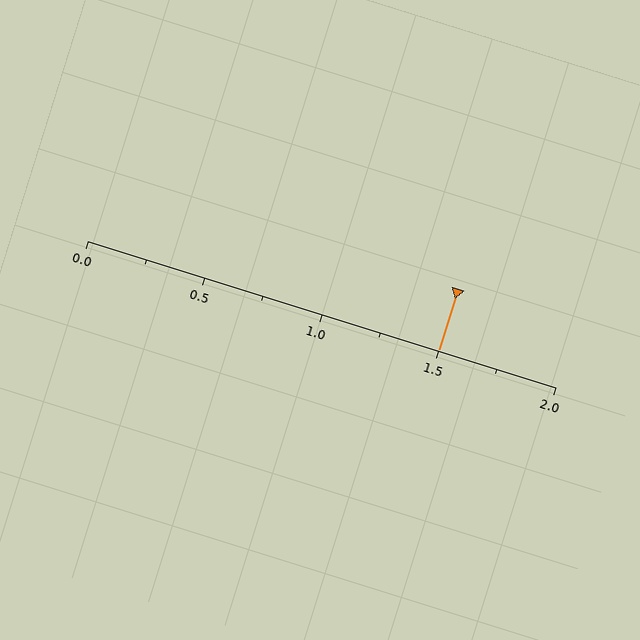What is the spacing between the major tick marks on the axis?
The major ticks are spaced 0.5 apart.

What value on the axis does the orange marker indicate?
The marker indicates approximately 1.5.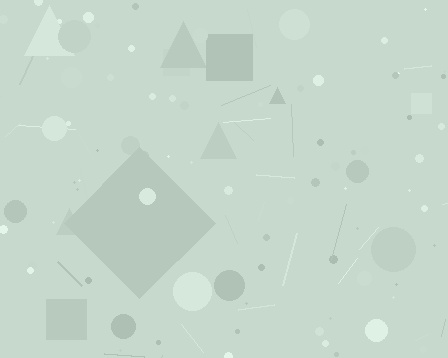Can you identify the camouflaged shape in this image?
The camouflaged shape is a diamond.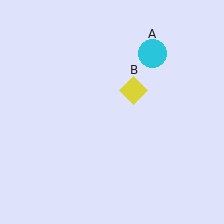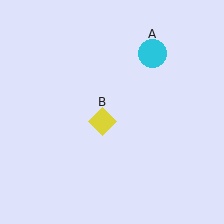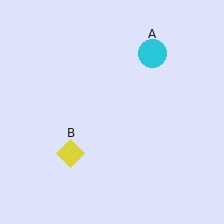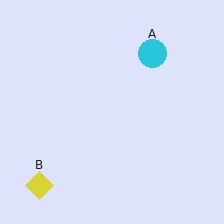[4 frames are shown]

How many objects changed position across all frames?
1 object changed position: yellow diamond (object B).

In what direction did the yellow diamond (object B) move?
The yellow diamond (object B) moved down and to the left.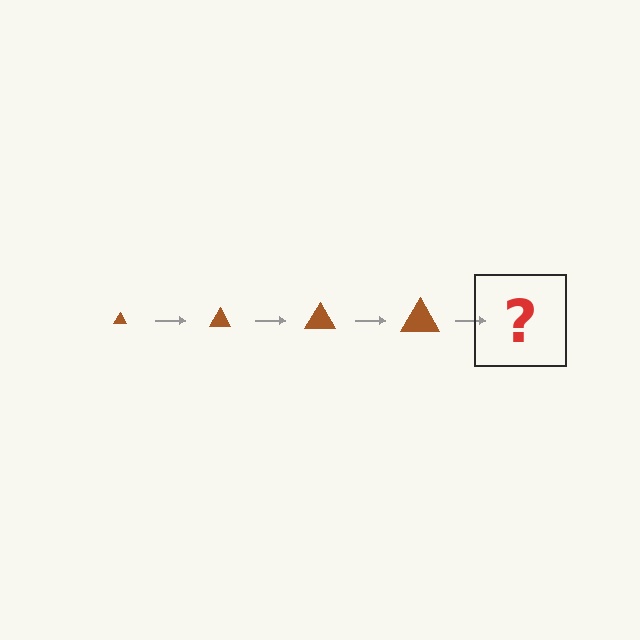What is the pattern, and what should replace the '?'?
The pattern is that the triangle gets progressively larger each step. The '?' should be a brown triangle, larger than the previous one.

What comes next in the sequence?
The next element should be a brown triangle, larger than the previous one.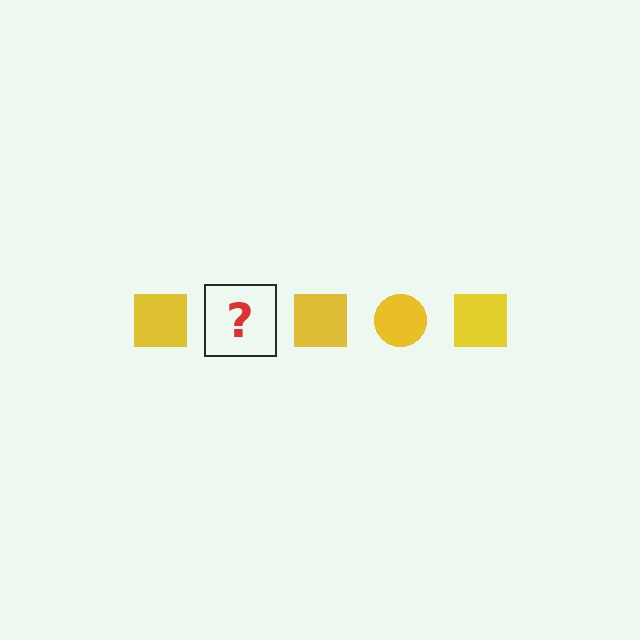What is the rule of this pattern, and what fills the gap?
The rule is that the pattern cycles through square, circle shapes in yellow. The gap should be filled with a yellow circle.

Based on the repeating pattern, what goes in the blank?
The blank should be a yellow circle.